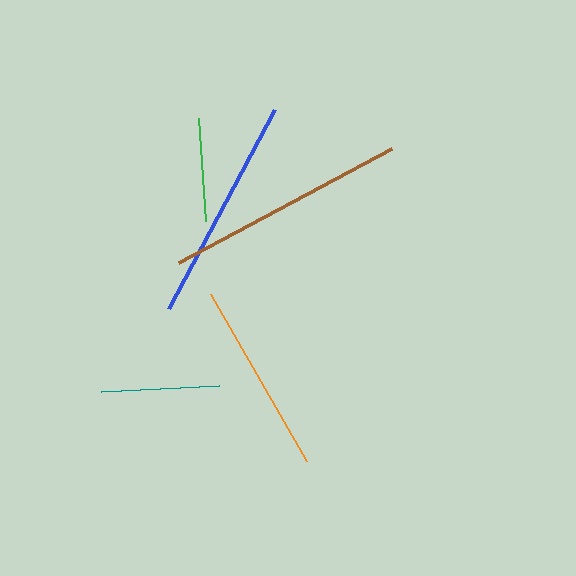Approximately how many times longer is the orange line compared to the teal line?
The orange line is approximately 1.6 times the length of the teal line.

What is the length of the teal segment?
The teal segment is approximately 118 pixels long.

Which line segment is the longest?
The brown line is the longest at approximately 242 pixels.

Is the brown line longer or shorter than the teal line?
The brown line is longer than the teal line.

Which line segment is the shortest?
The green line is the shortest at approximately 104 pixels.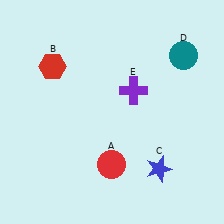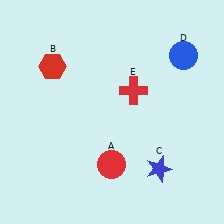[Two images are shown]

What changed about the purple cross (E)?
In Image 1, E is purple. In Image 2, it changed to red.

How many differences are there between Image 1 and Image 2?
There are 2 differences between the two images.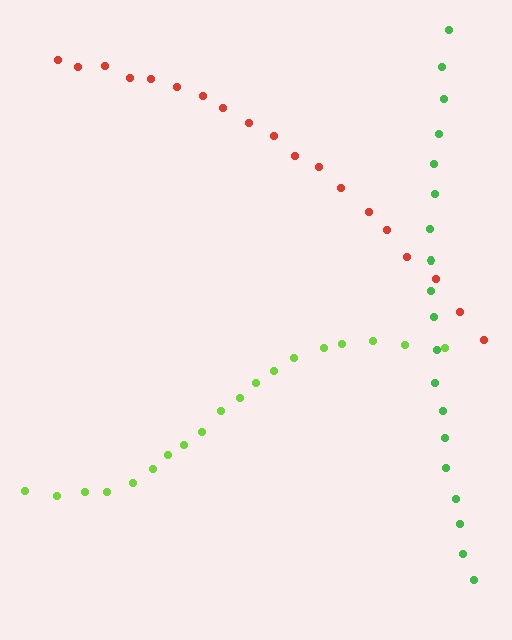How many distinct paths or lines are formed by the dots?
There are 3 distinct paths.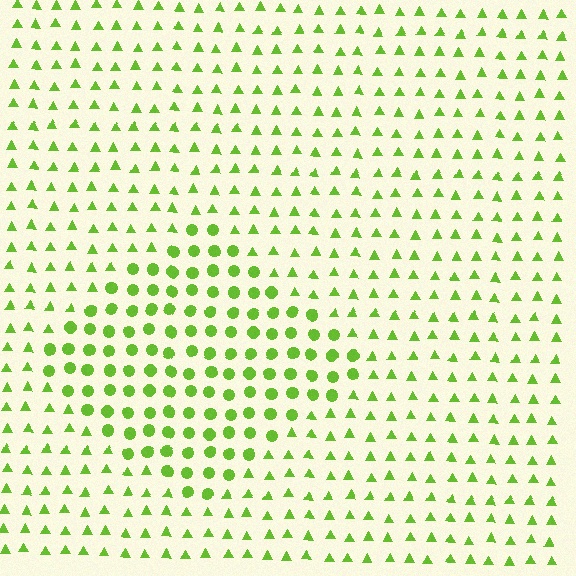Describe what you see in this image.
The image is filled with small lime elements arranged in a uniform grid. A diamond-shaped region contains circles, while the surrounding area contains triangles. The boundary is defined purely by the change in element shape.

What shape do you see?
I see a diamond.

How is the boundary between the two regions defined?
The boundary is defined by a change in element shape: circles inside vs. triangles outside. All elements share the same color and spacing.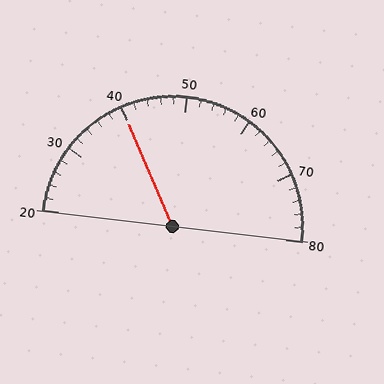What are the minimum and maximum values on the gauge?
The gauge ranges from 20 to 80.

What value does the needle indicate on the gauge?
The needle indicates approximately 40.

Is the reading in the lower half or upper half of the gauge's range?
The reading is in the lower half of the range (20 to 80).